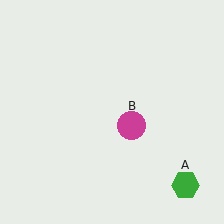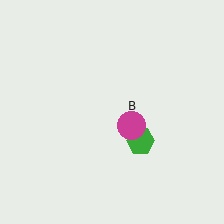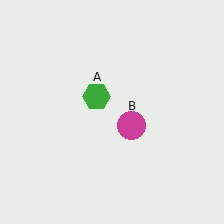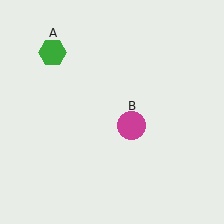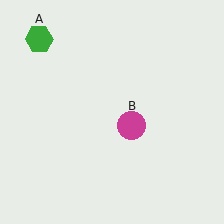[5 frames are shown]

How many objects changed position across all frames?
1 object changed position: green hexagon (object A).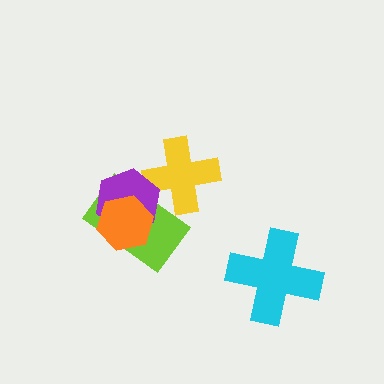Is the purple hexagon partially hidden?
Yes, it is partially covered by another shape.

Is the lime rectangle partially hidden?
Yes, it is partially covered by another shape.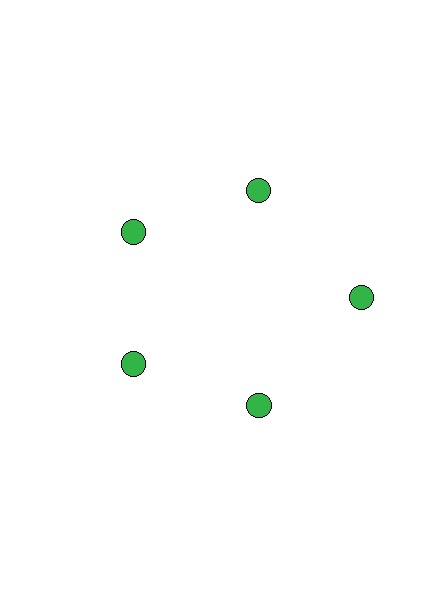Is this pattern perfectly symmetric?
No. The 5 green circles are arranged in a ring, but one element near the 3 o'clock position is pushed outward from the center, breaking the 5-fold rotational symmetry.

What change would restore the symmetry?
The symmetry would be restored by moving it inward, back onto the ring so that all 5 circles sit at equal angles and equal distance from the center.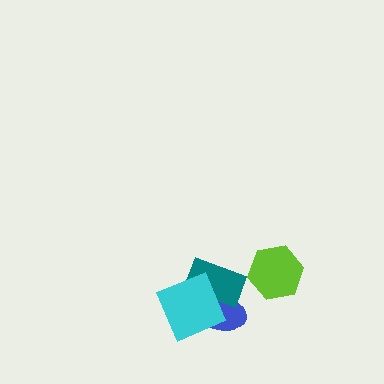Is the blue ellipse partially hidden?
Yes, it is partially covered by another shape.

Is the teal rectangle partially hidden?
Yes, it is partially covered by another shape.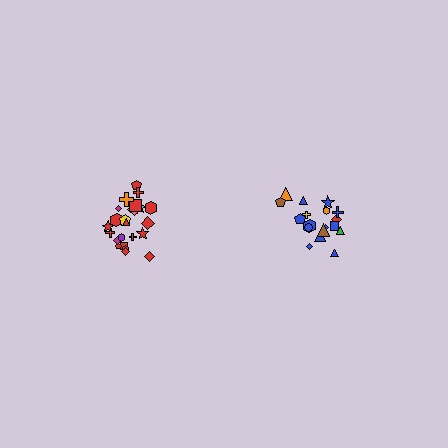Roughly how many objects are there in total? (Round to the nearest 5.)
Roughly 45 objects in total.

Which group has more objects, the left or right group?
The left group.